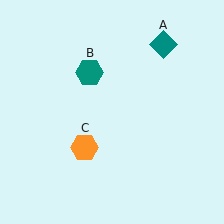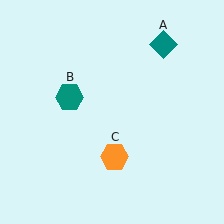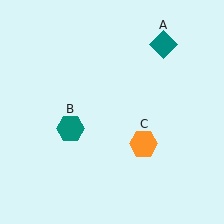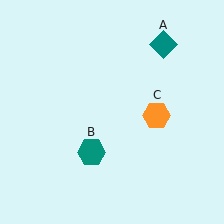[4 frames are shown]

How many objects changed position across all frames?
2 objects changed position: teal hexagon (object B), orange hexagon (object C).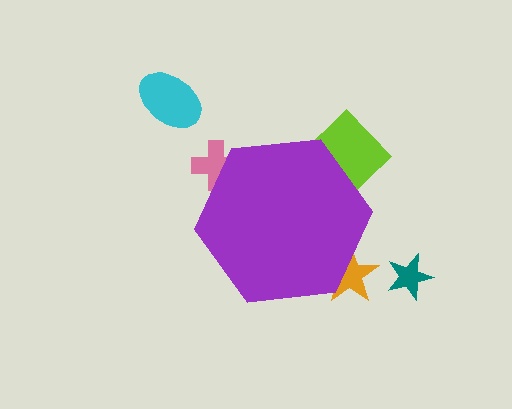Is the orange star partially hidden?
Yes, the orange star is partially hidden behind the purple hexagon.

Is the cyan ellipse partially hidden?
No, the cyan ellipse is fully visible.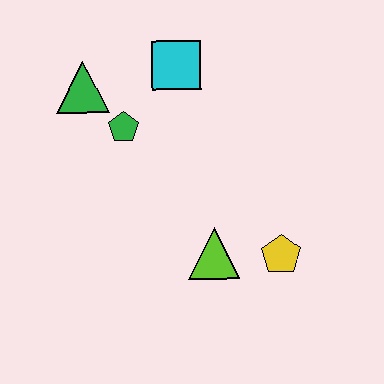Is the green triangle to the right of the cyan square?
No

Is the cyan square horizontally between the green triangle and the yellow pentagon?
Yes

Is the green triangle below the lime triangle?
No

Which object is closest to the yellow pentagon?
The lime triangle is closest to the yellow pentagon.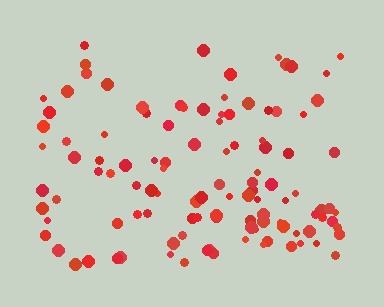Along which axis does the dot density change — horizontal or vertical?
Vertical.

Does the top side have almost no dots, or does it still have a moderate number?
Still a moderate number, just noticeably fewer than the bottom.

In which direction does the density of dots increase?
From top to bottom, with the bottom side densest.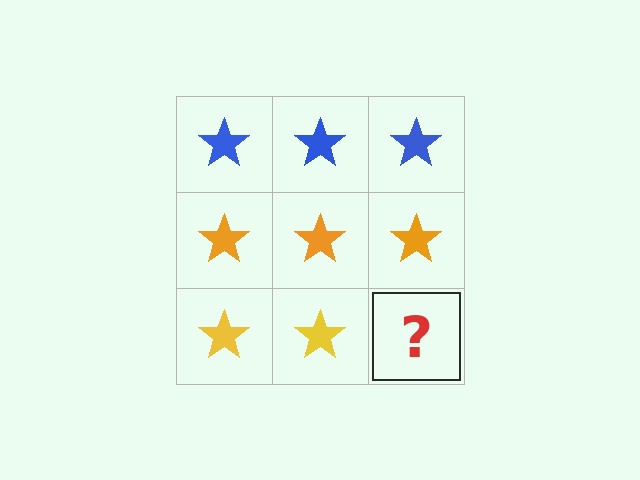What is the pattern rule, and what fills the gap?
The rule is that each row has a consistent color. The gap should be filled with a yellow star.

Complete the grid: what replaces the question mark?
The question mark should be replaced with a yellow star.